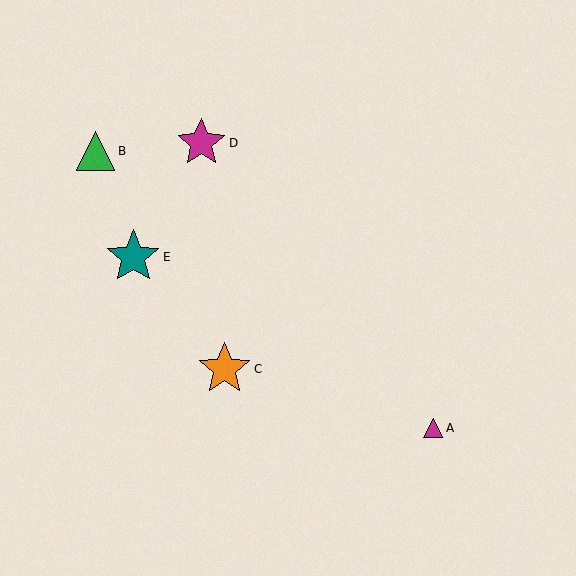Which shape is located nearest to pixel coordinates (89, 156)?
The green triangle (labeled B) at (96, 151) is nearest to that location.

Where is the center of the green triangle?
The center of the green triangle is at (96, 151).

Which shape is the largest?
The teal star (labeled E) is the largest.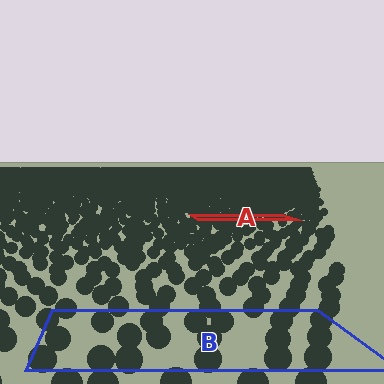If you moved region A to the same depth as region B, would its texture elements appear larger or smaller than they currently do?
They would appear larger. At a closer depth, the same texture elements are projected at a bigger on-screen size.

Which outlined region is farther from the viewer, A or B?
Region A is farther from the viewer — the texture elements inside it appear smaller and more densely packed.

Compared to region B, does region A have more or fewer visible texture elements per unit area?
Region A has more texture elements per unit area — they are packed more densely because it is farther away.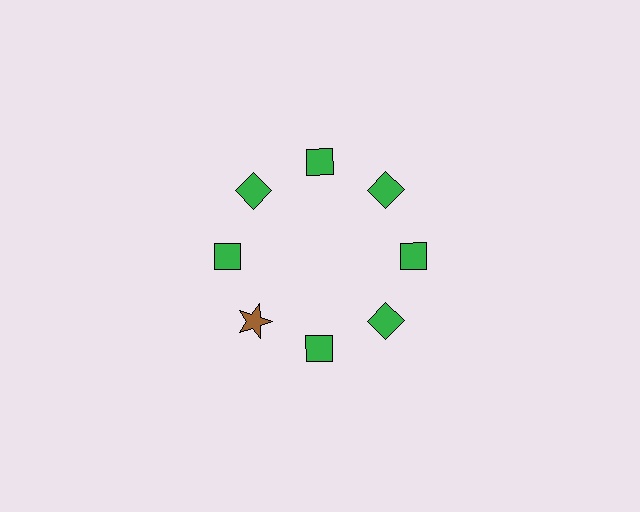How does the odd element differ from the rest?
It differs in both color (brown instead of green) and shape (star instead of diamond).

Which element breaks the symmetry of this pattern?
The brown star at roughly the 8 o'clock position breaks the symmetry. All other shapes are green diamonds.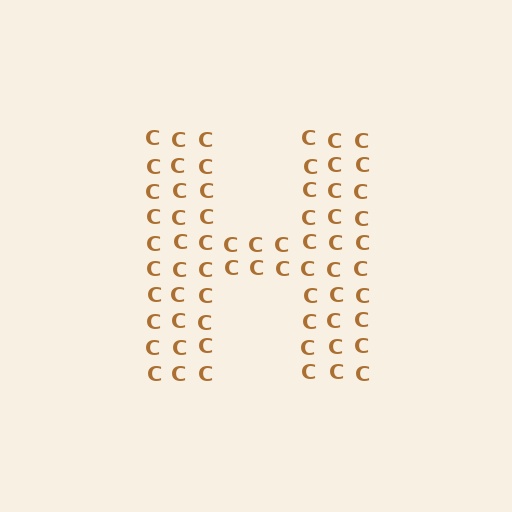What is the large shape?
The large shape is the letter H.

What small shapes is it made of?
It is made of small letter C's.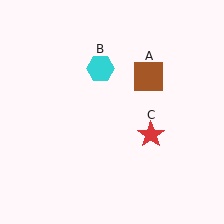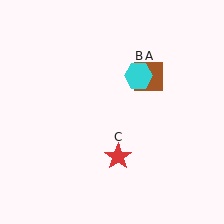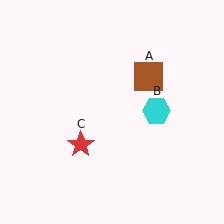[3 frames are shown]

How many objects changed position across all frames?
2 objects changed position: cyan hexagon (object B), red star (object C).